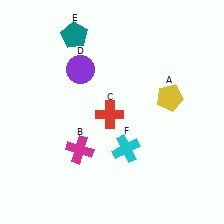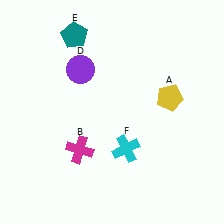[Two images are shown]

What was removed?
The red cross (C) was removed in Image 2.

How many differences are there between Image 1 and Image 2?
There is 1 difference between the two images.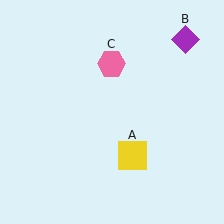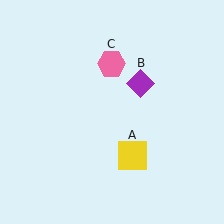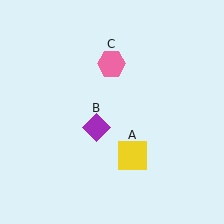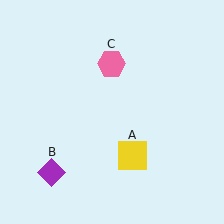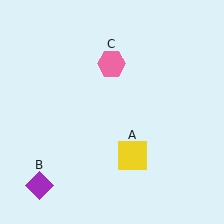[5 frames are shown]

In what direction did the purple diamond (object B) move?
The purple diamond (object B) moved down and to the left.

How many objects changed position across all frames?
1 object changed position: purple diamond (object B).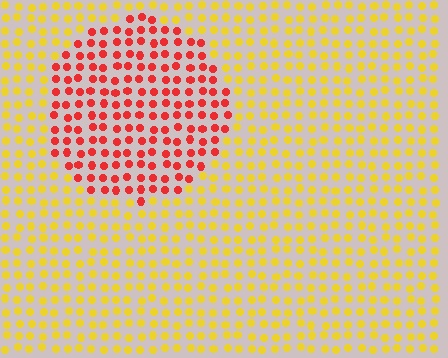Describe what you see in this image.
The image is filled with small yellow elements in a uniform arrangement. A circle-shaped region is visible where the elements are tinted to a slightly different hue, forming a subtle color boundary.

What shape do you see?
I see a circle.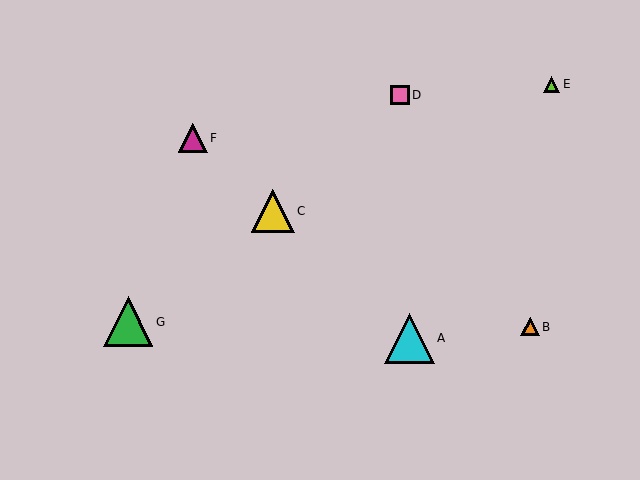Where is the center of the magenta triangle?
The center of the magenta triangle is at (193, 138).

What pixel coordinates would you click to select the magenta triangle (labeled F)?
Click at (193, 138) to select the magenta triangle F.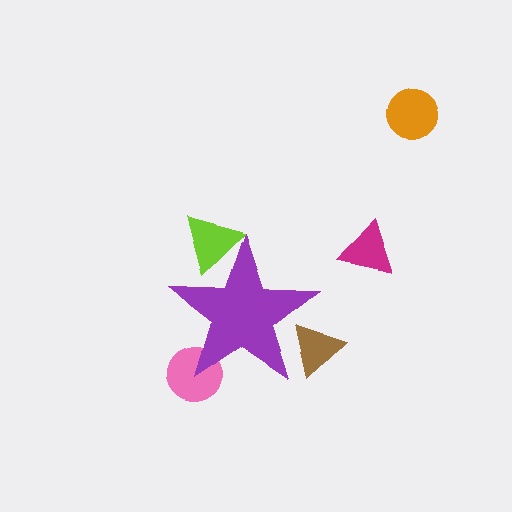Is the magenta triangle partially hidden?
No, the magenta triangle is fully visible.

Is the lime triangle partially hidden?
Yes, the lime triangle is partially hidden behind the purple star.